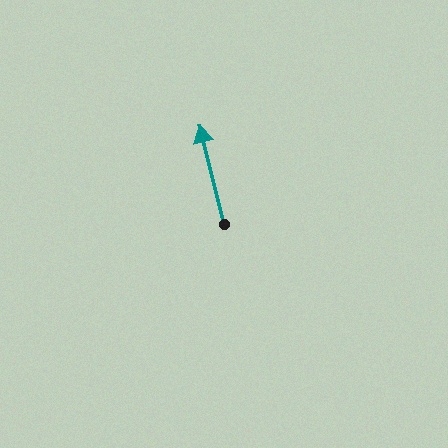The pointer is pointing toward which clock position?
Roughly 12 o'clock.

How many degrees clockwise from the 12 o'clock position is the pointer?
Approximately 346 degrees.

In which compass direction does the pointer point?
North.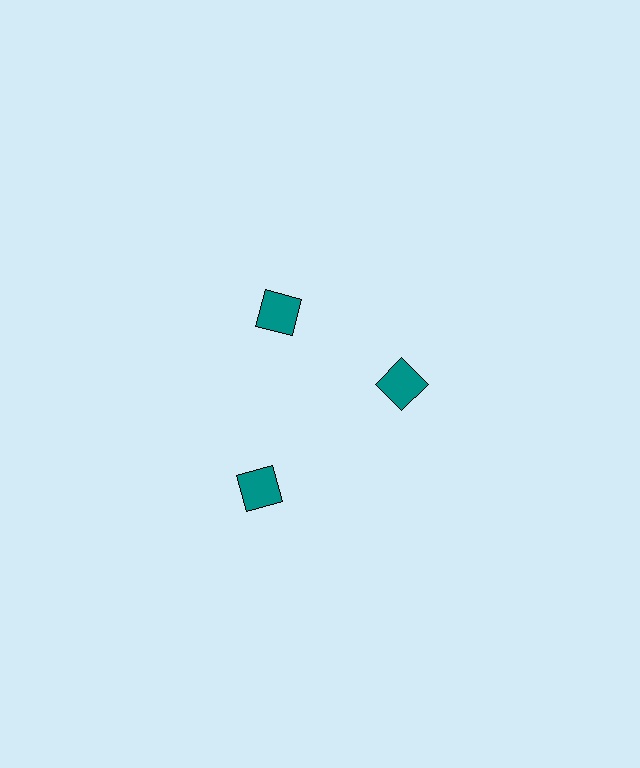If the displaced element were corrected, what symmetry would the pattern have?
It would have 3-fold rotational symmetry — the pattern would map onto itself every 120 degrees.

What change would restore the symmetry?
The symmetry would be restored by moving it inward, back onto the ring so that all 3 squares sit at equal angles and equal distance from the center.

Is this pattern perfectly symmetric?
No. The 3 teal squares are arranged in a ring, but one element near the 7 o'clock position is pushed outward from the center, breaking the 3-fold rotational symmetry.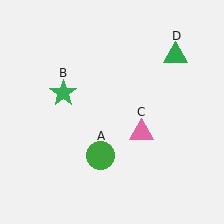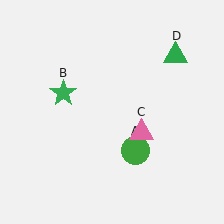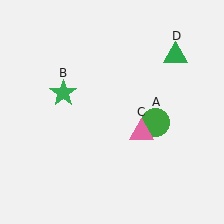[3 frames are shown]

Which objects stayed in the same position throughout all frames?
Green star (object B) and pink triangle (object C) and green triangle (object D) remained stationary.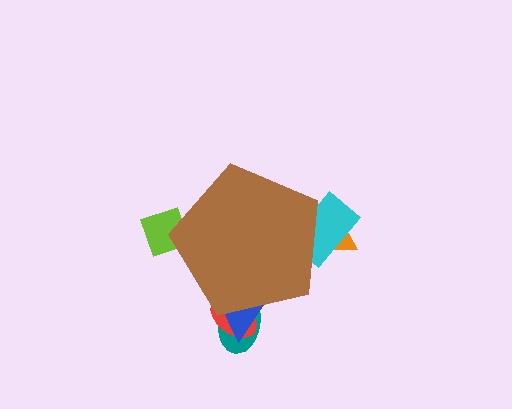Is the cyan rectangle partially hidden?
Yes, the cyan rectangle is partially hidden behind the brown pentagon.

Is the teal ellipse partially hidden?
Yes, the teal ellipse is partially hidden behind the brown pentagon.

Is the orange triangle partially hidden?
Yes, the orange triangle is partially hidden behind the brown pentagon.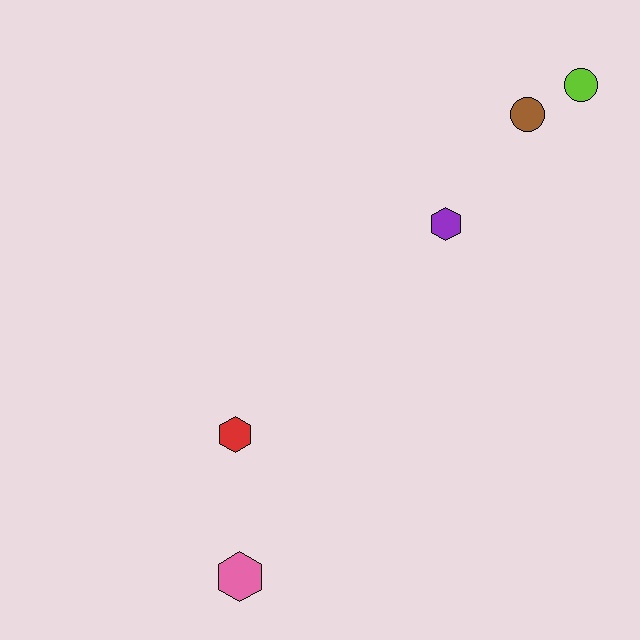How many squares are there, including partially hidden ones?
There are no squares.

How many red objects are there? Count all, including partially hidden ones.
There is 1 red object.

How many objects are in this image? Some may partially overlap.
There are 5 objects.